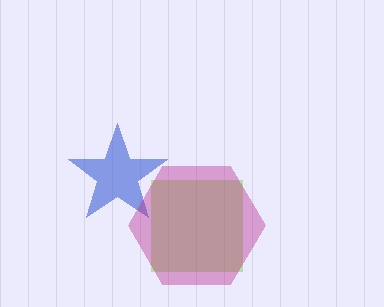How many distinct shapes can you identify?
There are 3 distinct shapes: a lime square, a blue star, a magenta hexagon.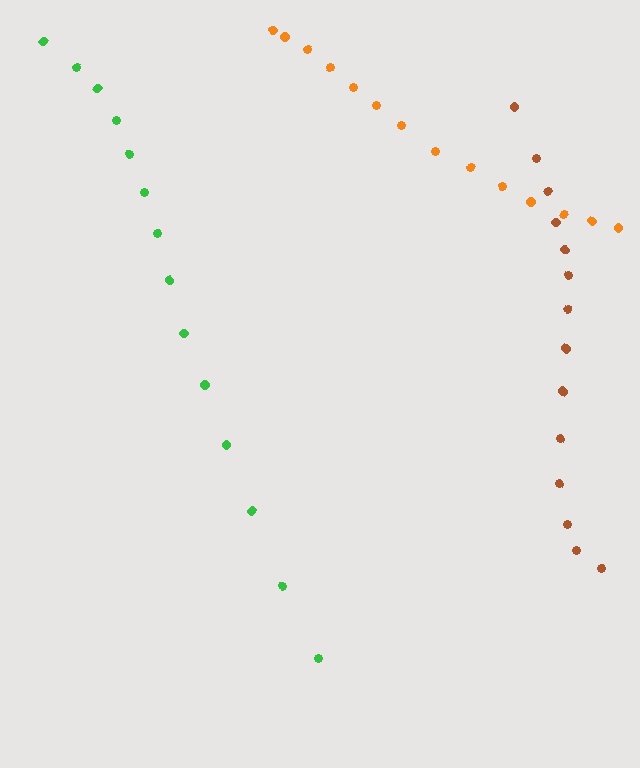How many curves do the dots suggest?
There are 3 distinct paths.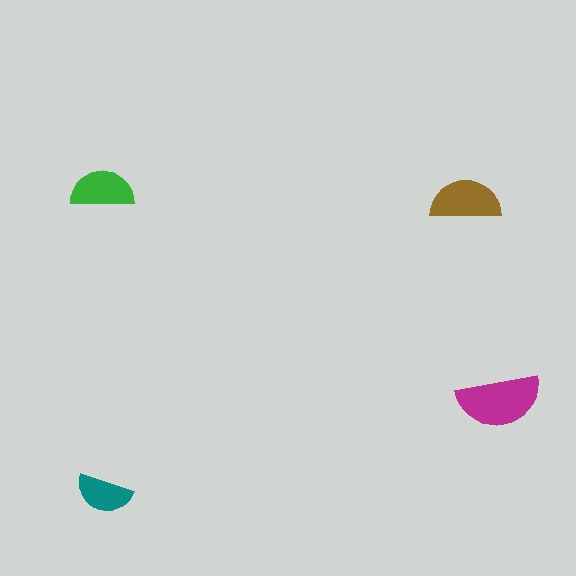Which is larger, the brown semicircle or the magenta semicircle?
The magenta one.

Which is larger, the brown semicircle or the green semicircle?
The brown one.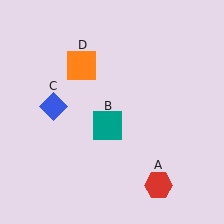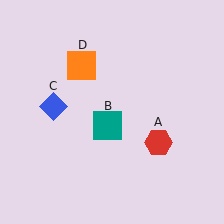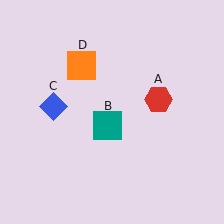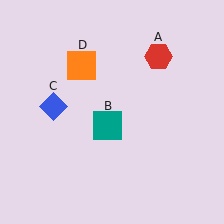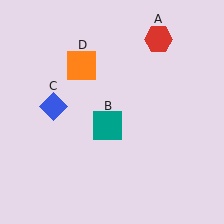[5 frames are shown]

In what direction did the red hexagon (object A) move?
The red hexagon (object A) moved up.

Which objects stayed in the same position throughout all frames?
Teal square (object B) and blue diamond (object C) and orange square (object D) remained stationary.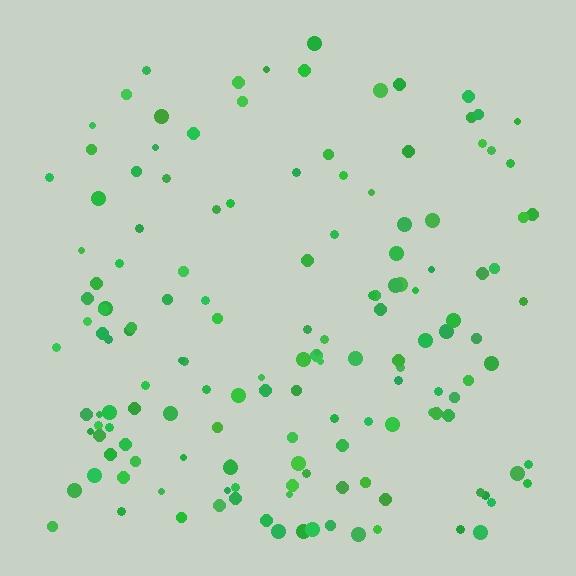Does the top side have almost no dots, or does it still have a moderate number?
Still a moderate number, just noticeably fewer than the bottom.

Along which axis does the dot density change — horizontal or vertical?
Vertical.